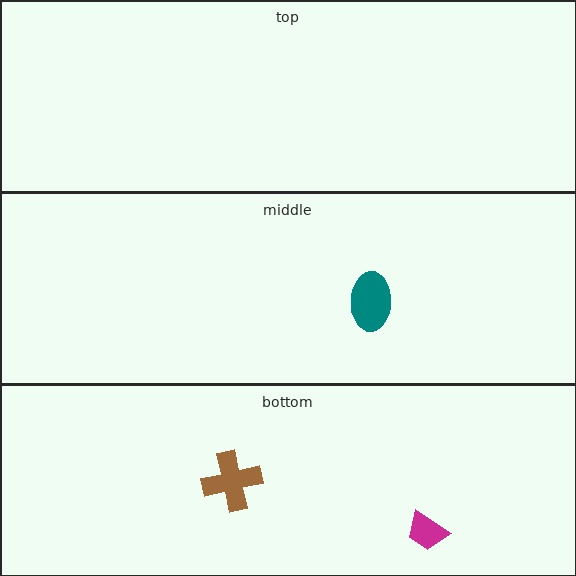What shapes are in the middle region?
The teal ellipse.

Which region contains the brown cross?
The bottom region.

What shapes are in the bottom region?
The magenta trapezoid, the brown cross.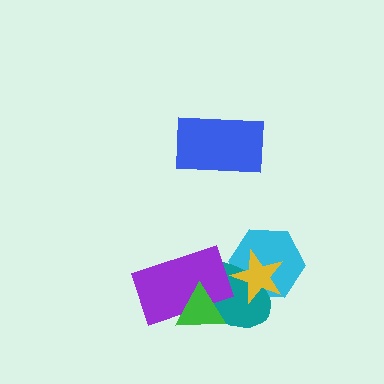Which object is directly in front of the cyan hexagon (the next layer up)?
The teal ellipse is directly in front of the cyan hexagon.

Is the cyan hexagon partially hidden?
Yes, it is partially covered by another shape.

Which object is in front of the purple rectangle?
The green triangle is in front of the purple rectangle.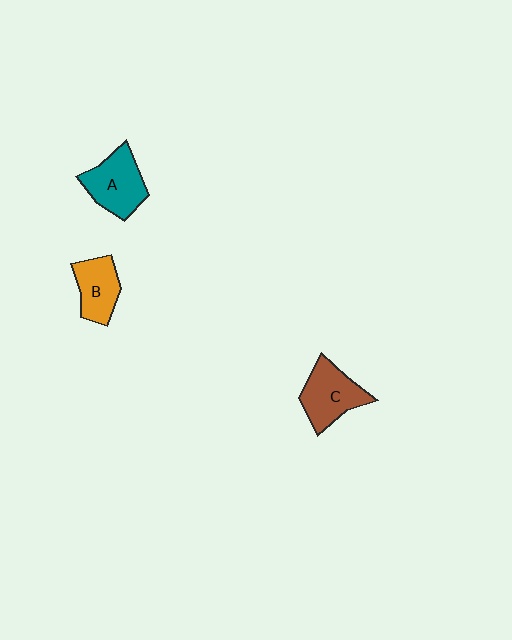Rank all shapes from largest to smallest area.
From largest to smallest: A (teal), C (brown), B (orange).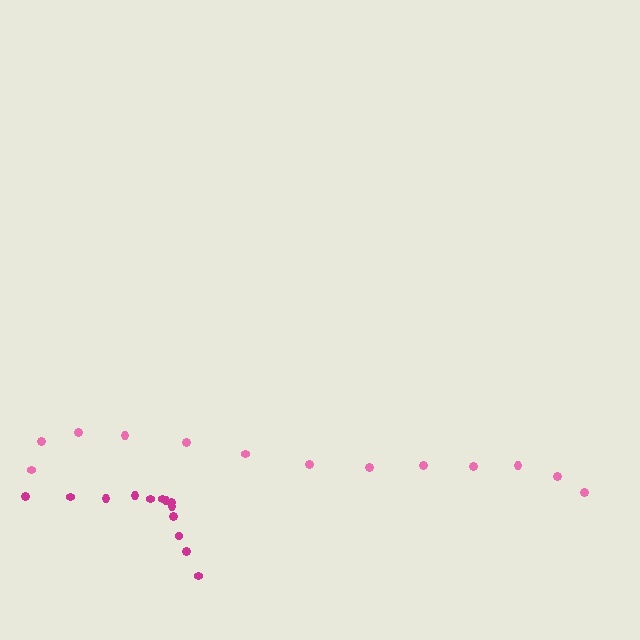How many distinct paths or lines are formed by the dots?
There are 2 distinct paths.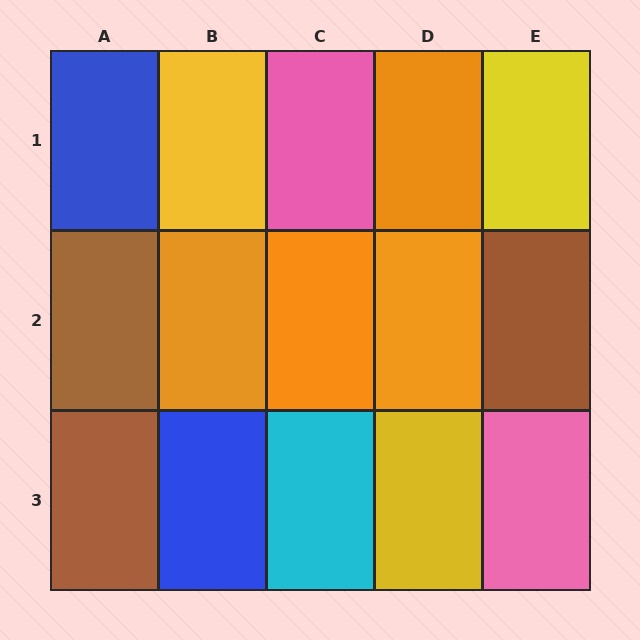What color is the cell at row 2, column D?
Orange.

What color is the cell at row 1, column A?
Blue.